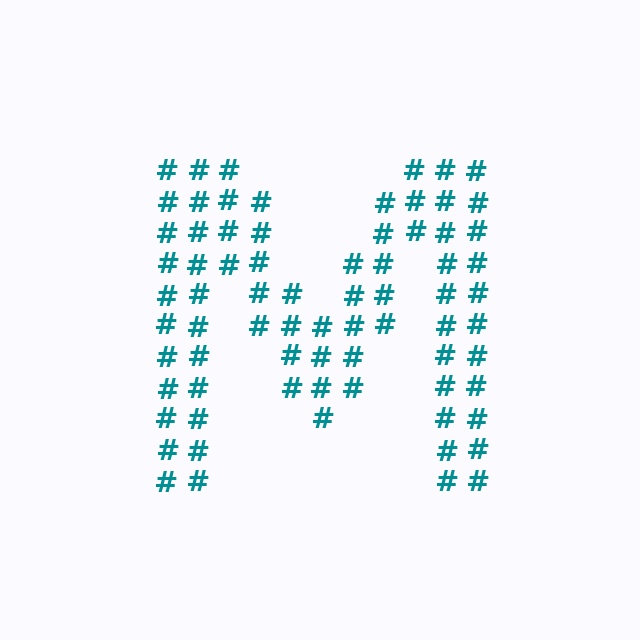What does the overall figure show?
The overall figure shows the letter M.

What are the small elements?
The small elements are hash symbols.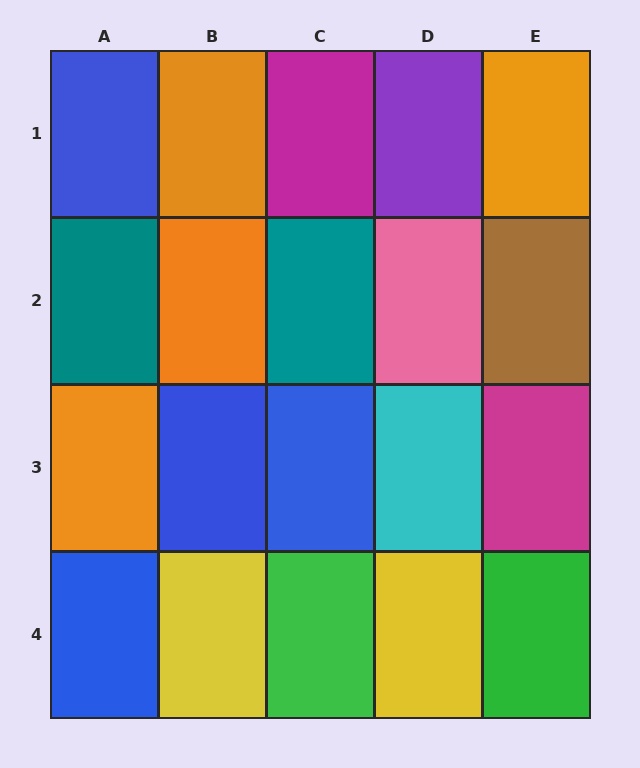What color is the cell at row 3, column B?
Blue.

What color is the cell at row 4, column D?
Yellow.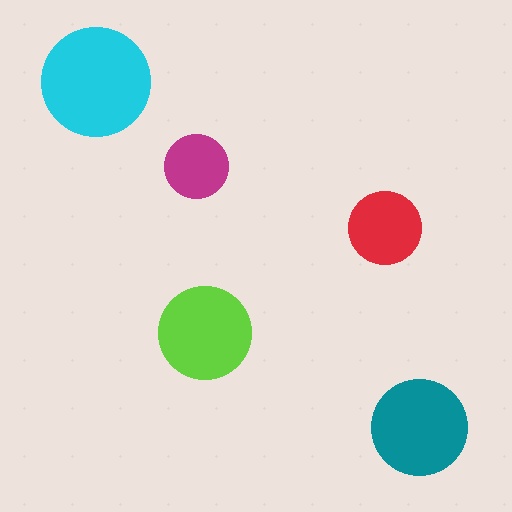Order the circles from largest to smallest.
the cyan one, the teal one, the lime one, the red one, the magenta one.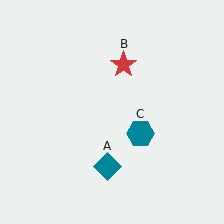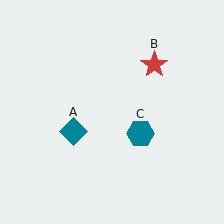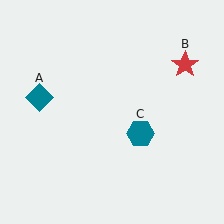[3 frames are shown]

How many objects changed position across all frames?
2 objects changed position: teal diamond (object A), red star (object B).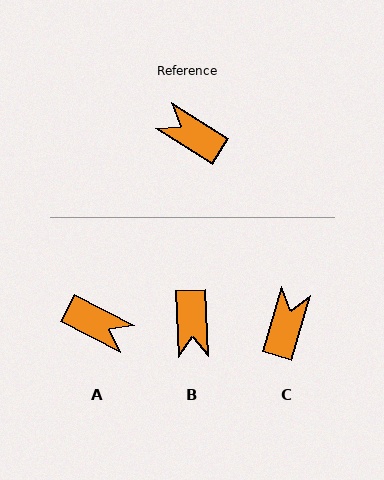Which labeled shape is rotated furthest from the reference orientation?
A, about 175 degrees away.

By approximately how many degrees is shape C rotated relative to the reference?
Approximately 75 degrees clockwise.